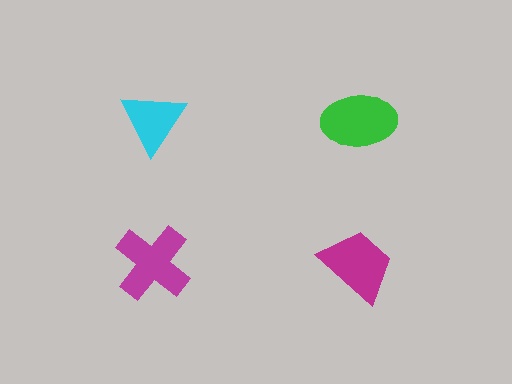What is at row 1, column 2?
A green ellipse.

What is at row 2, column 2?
A magenta trapezoid.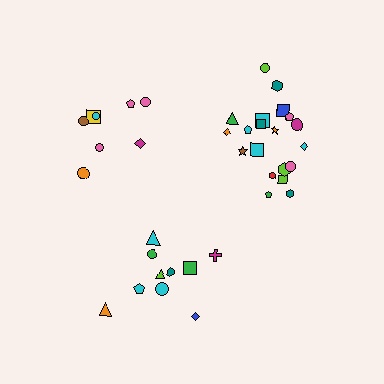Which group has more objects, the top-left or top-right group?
The top-right group.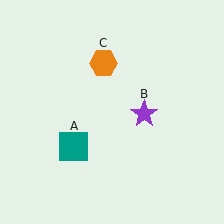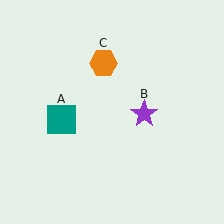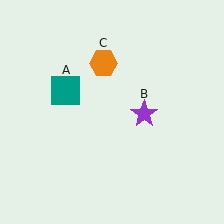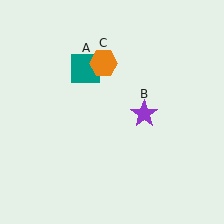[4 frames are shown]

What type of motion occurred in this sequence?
The teal square (object A) rotated clockwise around the center of the scene.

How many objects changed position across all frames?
1 object changed position: teal square (object A).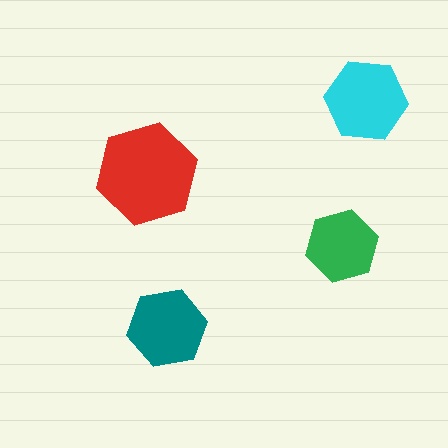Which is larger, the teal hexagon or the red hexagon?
The red one.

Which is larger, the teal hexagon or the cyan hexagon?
The cyan one.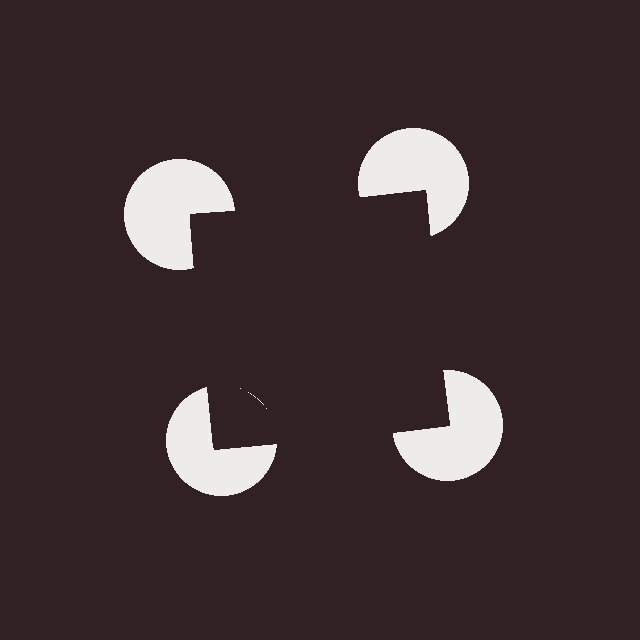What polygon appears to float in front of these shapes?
An illusory square — its edges are inferred from the aligned wedge cuts in the pac-man discs, not physically drawn.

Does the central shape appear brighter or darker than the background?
It typically appears slightly darker than the background, even though no actual brightness change is drawn.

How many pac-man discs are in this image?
There are 4 — one at each vertex of the illusory square.